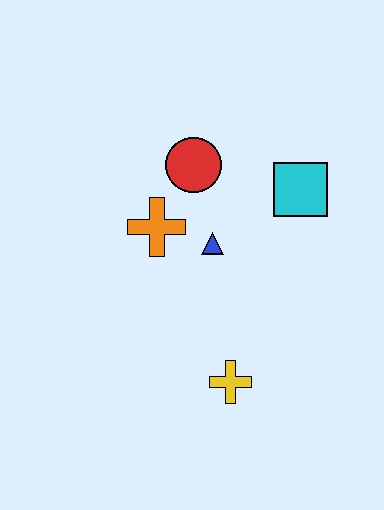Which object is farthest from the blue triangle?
The yellow cross is farthest from the blue triangle.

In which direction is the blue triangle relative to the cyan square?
The blue triangle is to the left of the cyan square.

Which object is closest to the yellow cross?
The blue triangle is closest to the yellow cross.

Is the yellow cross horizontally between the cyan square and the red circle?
Yes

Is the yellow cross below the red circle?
Yes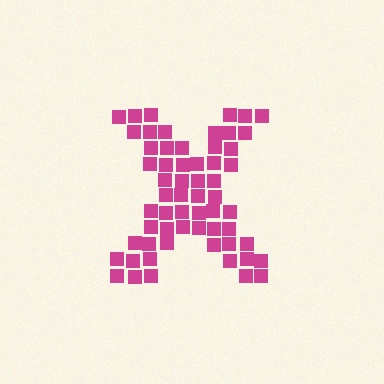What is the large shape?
The large shape is the letter X.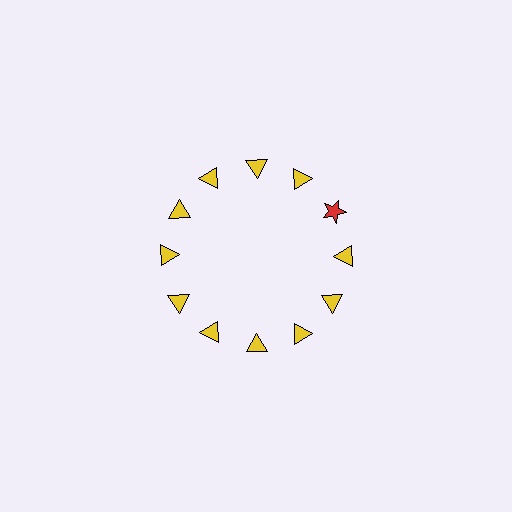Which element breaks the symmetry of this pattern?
The red star at roughly the 2 o'clock position breaks the symmetry. All other shapes are yellow triangles.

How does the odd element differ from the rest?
It differs in both color (red instead of yellow) and shape (star instead of triangle).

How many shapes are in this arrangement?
There are 12 shapes arranged in a ring pattern.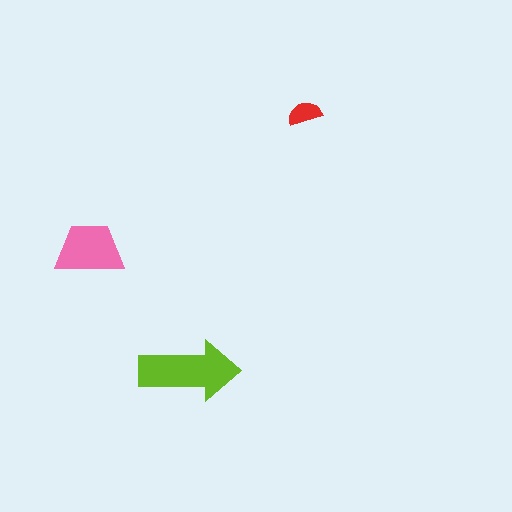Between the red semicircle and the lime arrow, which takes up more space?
The lime arrow.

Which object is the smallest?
The red semicircle.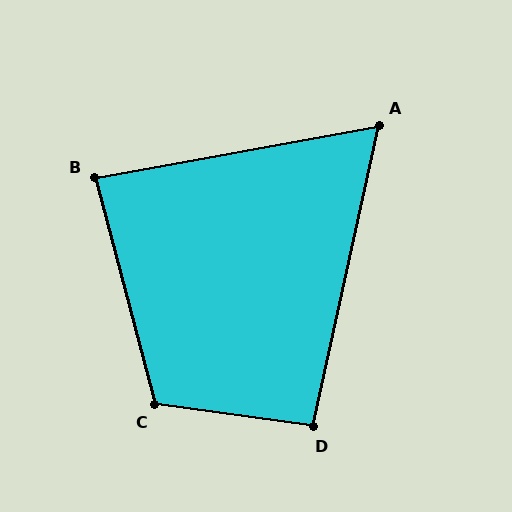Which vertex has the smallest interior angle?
A, at approximately 67 degrees.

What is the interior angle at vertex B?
Approximately 86 degrees (approximately right).